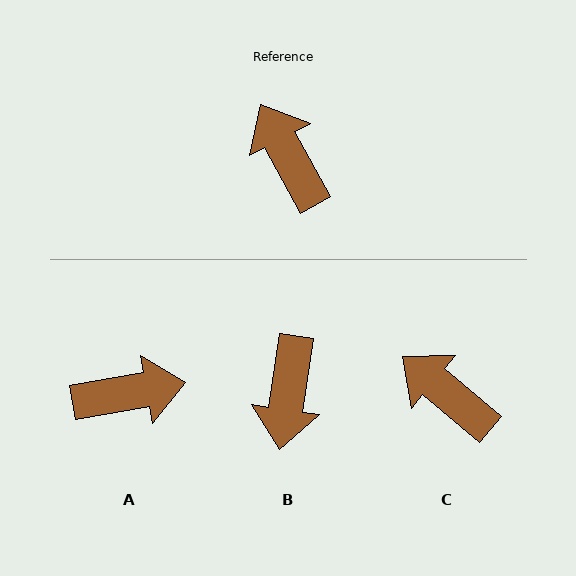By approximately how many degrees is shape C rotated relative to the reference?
Approximately 22 degrees counter-clockwise.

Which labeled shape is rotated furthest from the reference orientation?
B, about 143 degrees away.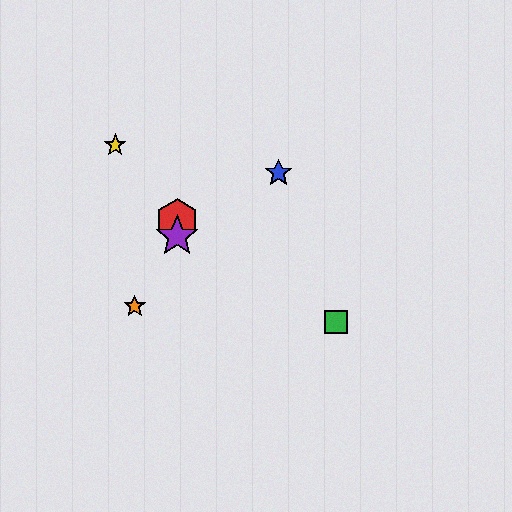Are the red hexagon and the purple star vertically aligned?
Yes, both are at x≈177.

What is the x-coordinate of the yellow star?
The yellow star is at x≈115.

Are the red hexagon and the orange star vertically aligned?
No, the red hexagon is at x≈177 and the orange star is at x≈135.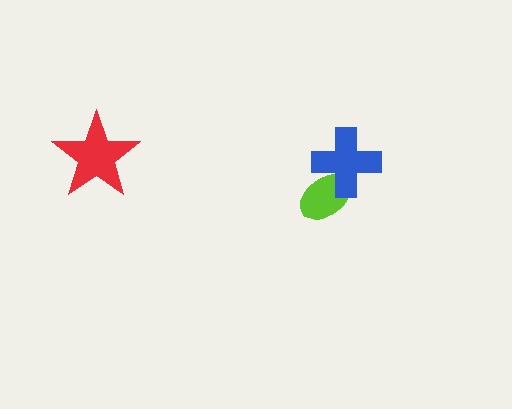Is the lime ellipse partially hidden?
Yes, it is partially covered by another shape.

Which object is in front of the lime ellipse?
The blue cross is in front of the lime ellipse.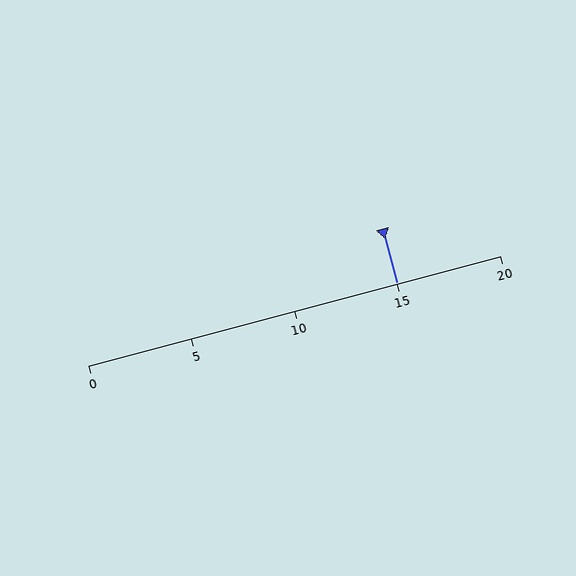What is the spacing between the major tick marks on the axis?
The major ticks are spaced 5 apart.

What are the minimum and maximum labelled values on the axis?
The axis runs from 0 to 20.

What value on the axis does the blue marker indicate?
The marker indicates approximately 15.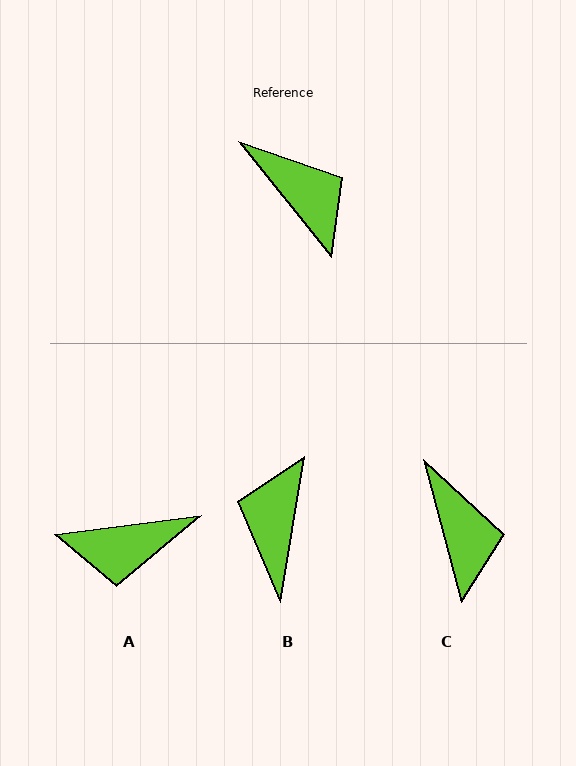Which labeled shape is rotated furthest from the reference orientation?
B, about 132 degrees away.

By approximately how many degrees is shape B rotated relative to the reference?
Approximately 132 degrees counter-clockwise.